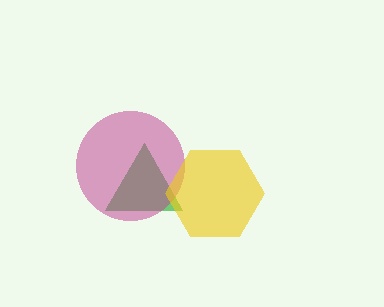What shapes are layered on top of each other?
The layered shapes are: a green triangle, a magenta circle, a yellow hexagon.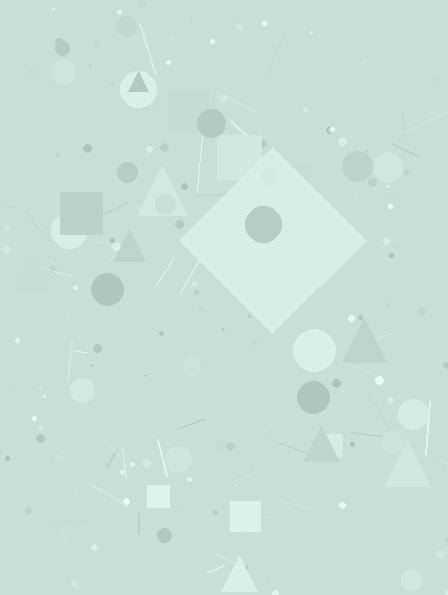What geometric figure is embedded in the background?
A diamond is embedded in the background.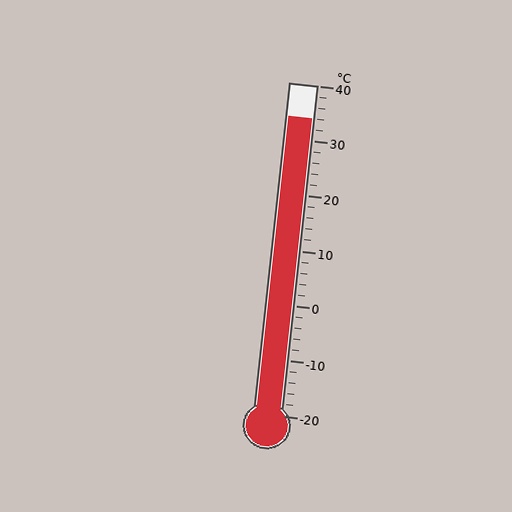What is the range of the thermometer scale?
The thermometer scale ranges from -20°C to 40°C.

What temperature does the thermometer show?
The thermometer shows approximately 34°C.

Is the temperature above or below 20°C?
The temperature is above 20°C.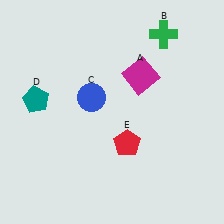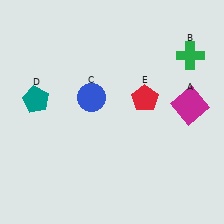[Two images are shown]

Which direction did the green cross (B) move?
The green cross (B) moved right.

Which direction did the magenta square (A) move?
The magenta square (A) moved right.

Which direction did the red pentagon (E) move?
The red pentagon (E) moved up.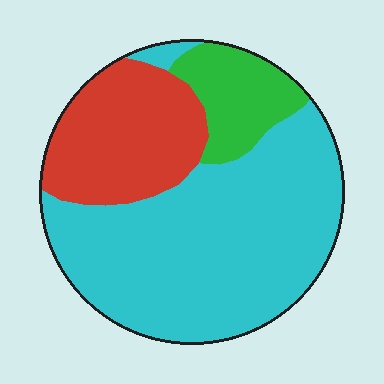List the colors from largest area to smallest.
From largest to smallest: cyan, red, green.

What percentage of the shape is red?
Red covers around 25% of the shape.